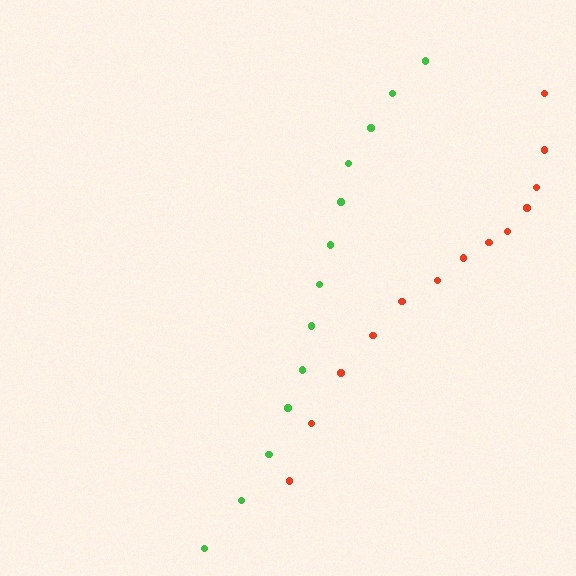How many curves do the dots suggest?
There are 2 distinct paths.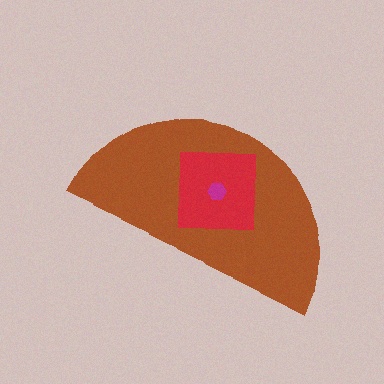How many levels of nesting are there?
3.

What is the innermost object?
The magenta hexagon.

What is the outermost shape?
The brown semicircle.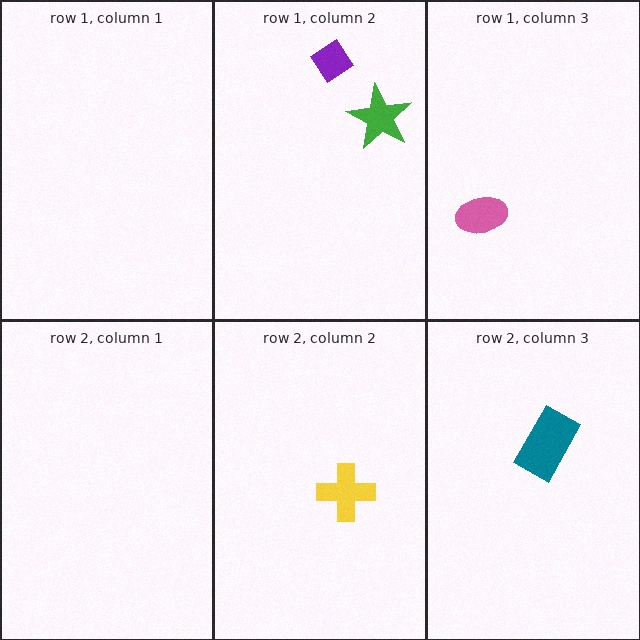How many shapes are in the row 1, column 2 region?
2.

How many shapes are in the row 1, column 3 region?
1.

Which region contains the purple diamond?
The row 1, column 2 region.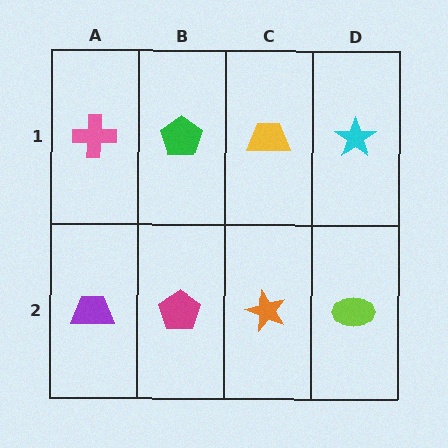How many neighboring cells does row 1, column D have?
2.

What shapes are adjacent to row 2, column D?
A cyan star (row 1, column D), an orange star (row 2, column C).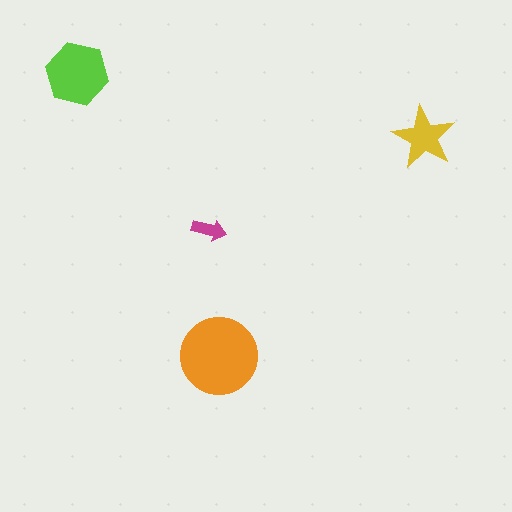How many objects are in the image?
There are 4 objects in the image.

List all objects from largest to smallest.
The orange circle, the lime hexagon, the yellow star, the magenta arrow.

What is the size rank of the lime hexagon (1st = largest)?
2nd.